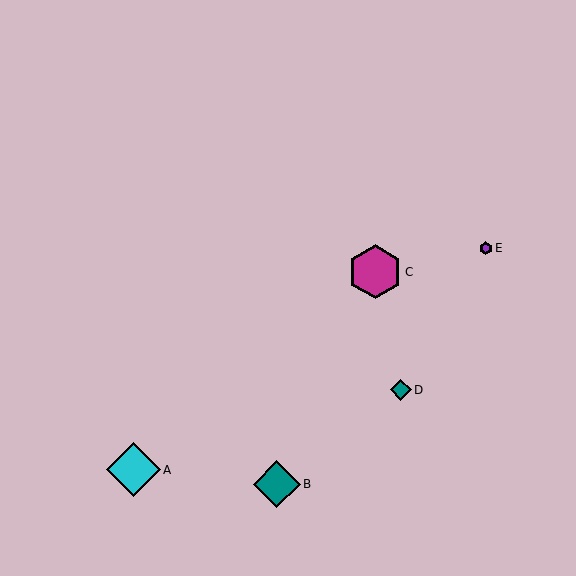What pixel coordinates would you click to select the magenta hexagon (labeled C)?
Click at (375, 272) to select the magenta hexagon C.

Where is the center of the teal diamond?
The center of the teal diamond is at (277, 484).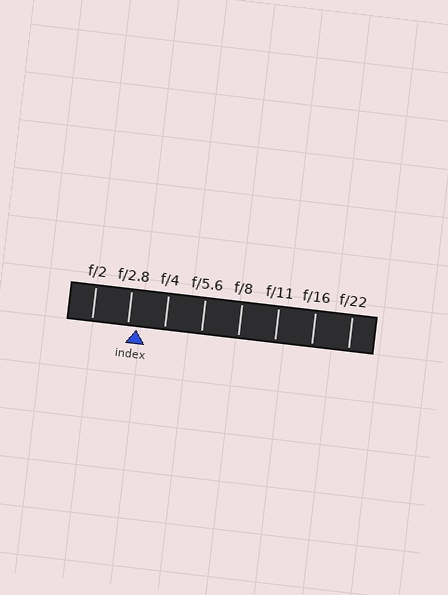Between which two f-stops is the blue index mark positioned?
The index mark is between f/2.8 and f/4.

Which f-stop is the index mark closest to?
The index mark is closest to f/2.8.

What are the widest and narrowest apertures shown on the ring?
The widest aperture shown is f/2 and the narrowest is f/22.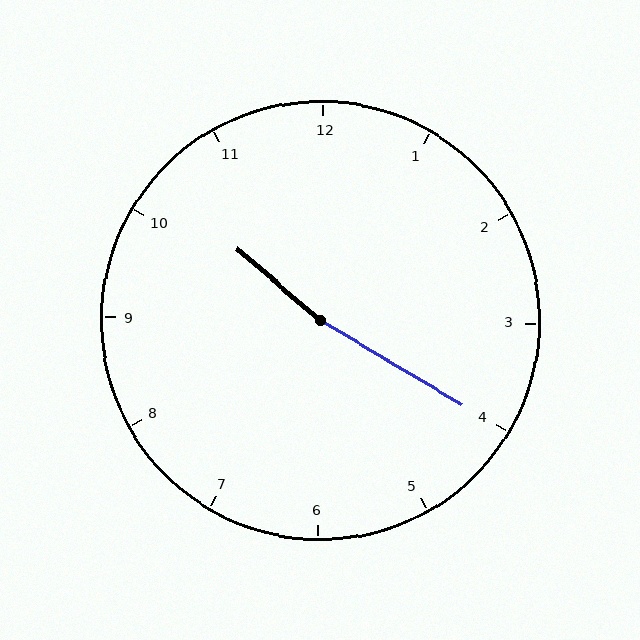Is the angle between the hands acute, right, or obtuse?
It is obtuse.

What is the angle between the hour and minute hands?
Approximately 170 degrees.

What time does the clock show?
10:20.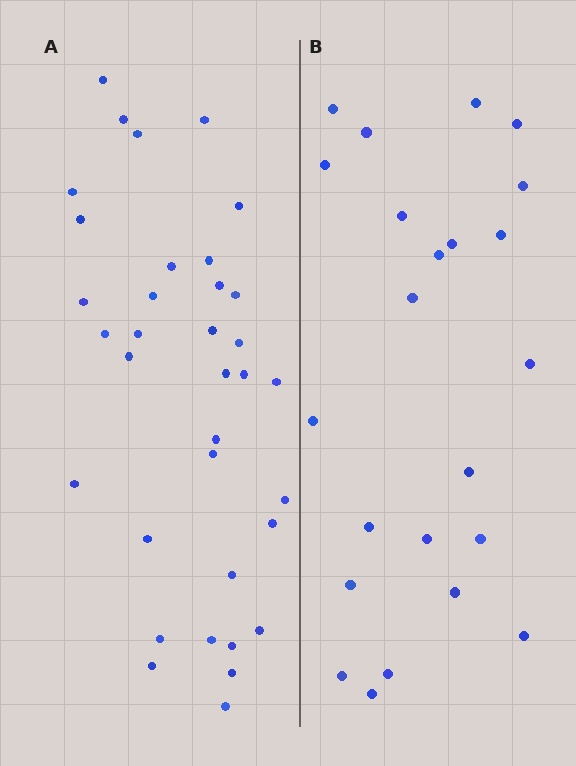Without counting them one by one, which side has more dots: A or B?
Region A (the left region) has more dots.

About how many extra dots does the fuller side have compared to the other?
Region A has roughly 12 or so more dots than region B.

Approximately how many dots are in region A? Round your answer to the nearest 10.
About 40 dots. (The exact count is 35, which rounds to 40.)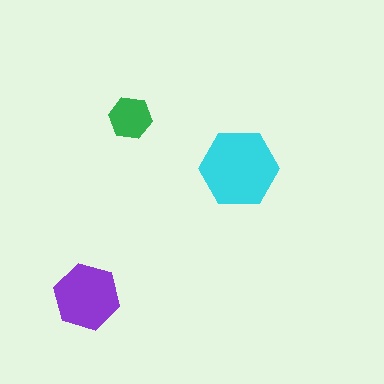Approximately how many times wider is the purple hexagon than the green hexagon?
About 1.5 times wider.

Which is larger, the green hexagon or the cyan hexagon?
The cyan one.